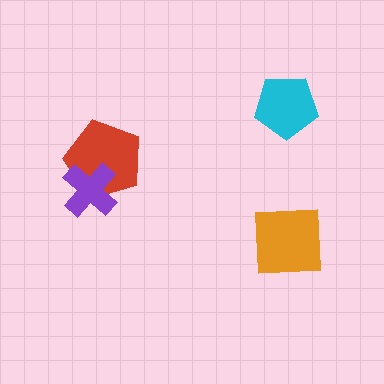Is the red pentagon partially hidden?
Yes, it is partially covered by another shape.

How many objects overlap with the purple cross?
1 object overlaps with the purple cross.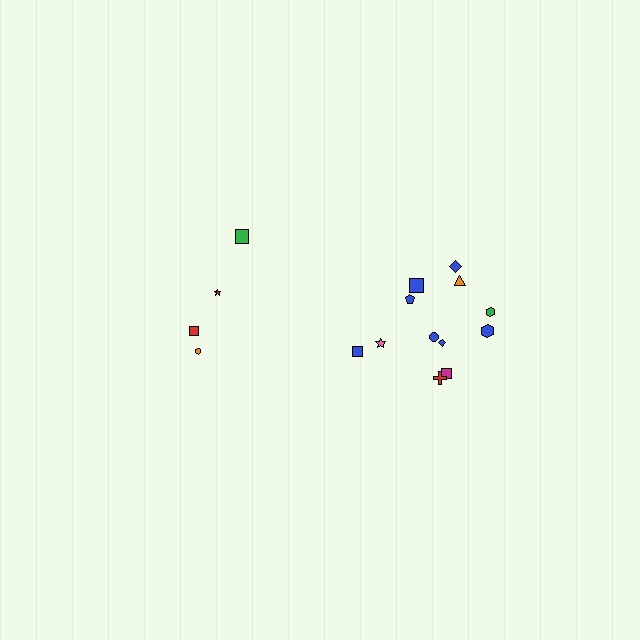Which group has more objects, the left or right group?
The right group.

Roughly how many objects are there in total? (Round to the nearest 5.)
Roughly 15 objects in total.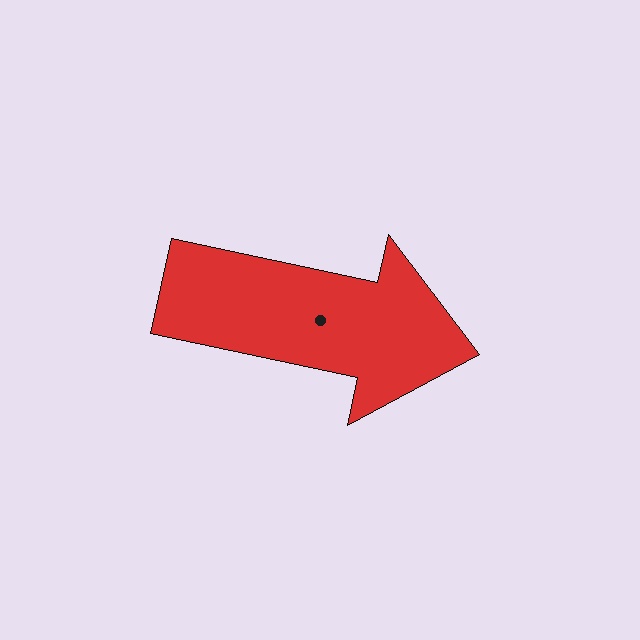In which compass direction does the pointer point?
East.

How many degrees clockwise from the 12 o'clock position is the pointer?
Approximately 102 degrees.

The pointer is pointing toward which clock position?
Roughly 3 o'clock.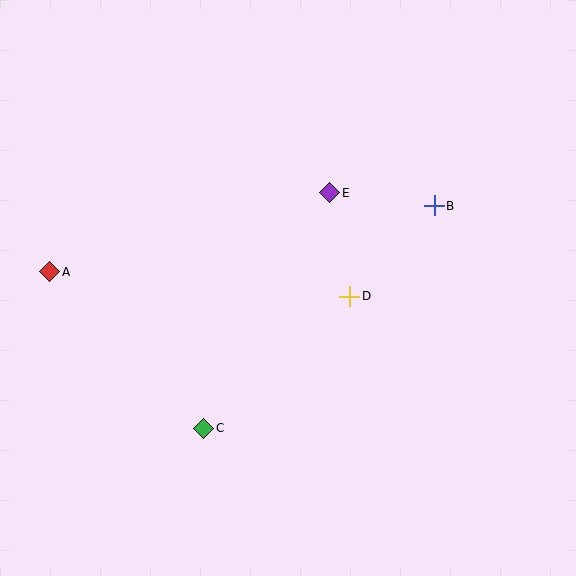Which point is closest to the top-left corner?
Point A is closest to the top-left corner.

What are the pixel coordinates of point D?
Point D is at (350, 296).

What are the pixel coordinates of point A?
Point A is at (50, 272).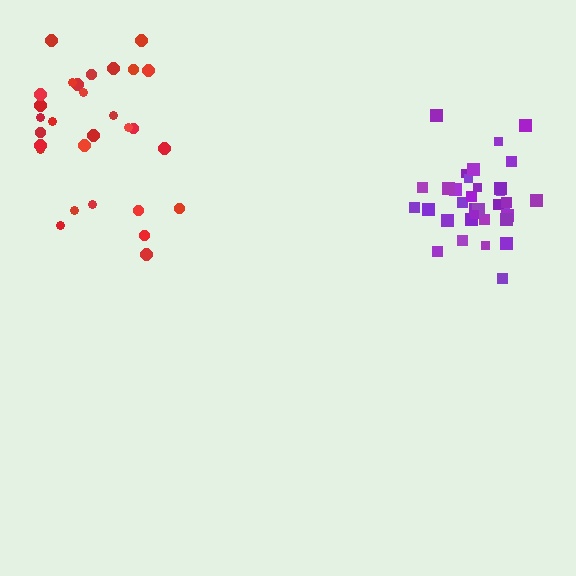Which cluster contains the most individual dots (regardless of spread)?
Purple (35).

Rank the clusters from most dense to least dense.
purple, red.